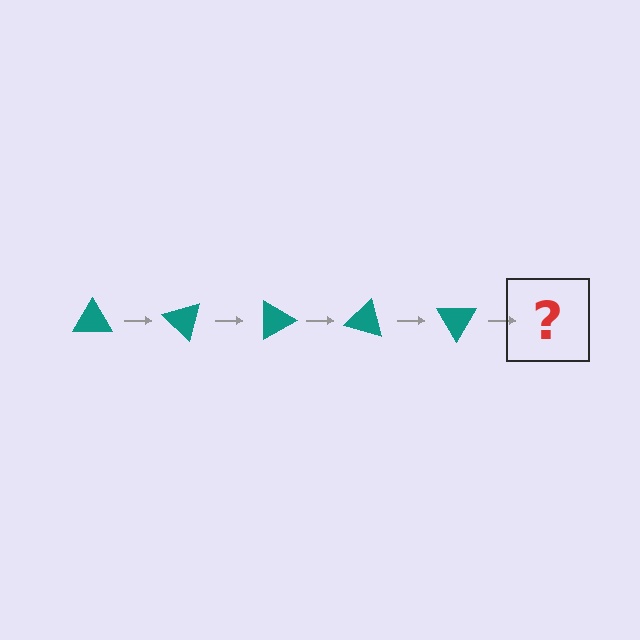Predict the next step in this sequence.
The next step is a teal triangle rotated 225 degrees.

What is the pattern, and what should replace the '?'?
The pattern is that the triangle rotates 45 degrees each step. The '?' should be a teal triangle rotated 225 degrees.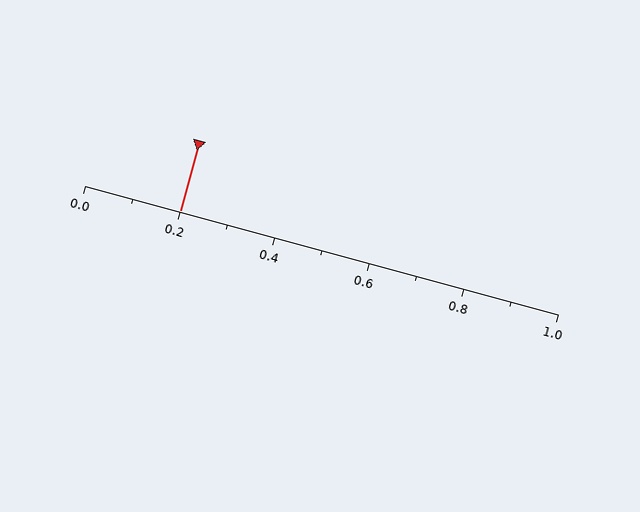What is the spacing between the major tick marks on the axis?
The major ticks are spaced 0.2 apart.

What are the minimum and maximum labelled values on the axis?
The axis runs from 0.0 to 1.0.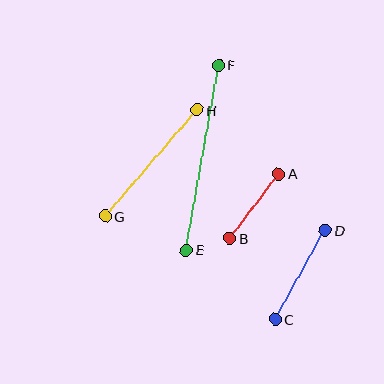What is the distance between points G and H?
The distance is approximately 141 pixels.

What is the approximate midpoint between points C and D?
The midpoint is at approximately (300, 275) pixels.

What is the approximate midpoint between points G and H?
The midpoint is at approximately (151, 163) pixels.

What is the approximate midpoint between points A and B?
The midpoint is at approximately (254, 206) pixels.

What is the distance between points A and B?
The distance is approximately 81 pixels.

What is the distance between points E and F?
The distance is approximately 187 pixels.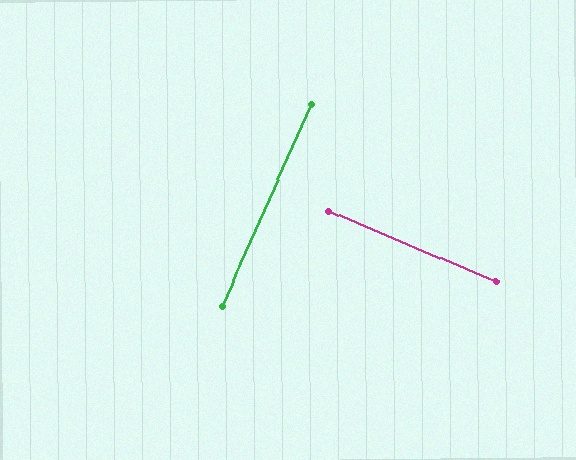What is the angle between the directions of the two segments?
Approximately 89 degrees.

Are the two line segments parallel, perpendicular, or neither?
Perpendicular — they meet at approximately 89°.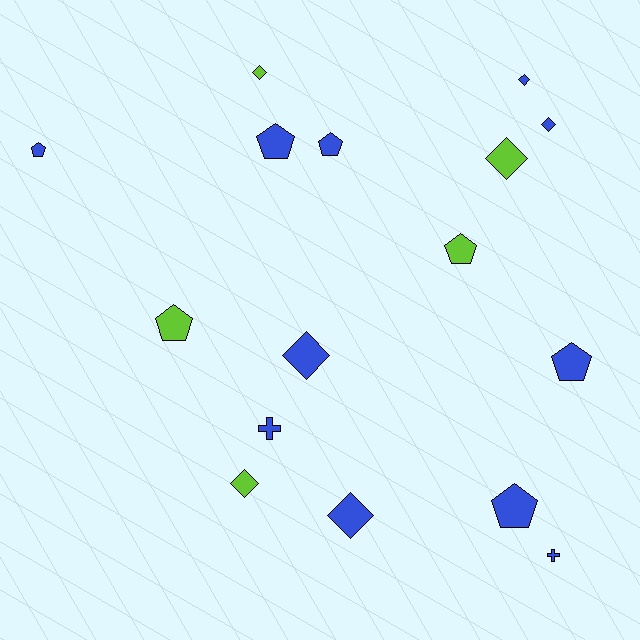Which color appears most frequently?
Blue, with 11 objects.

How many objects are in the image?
There are 16 objects.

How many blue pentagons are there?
There are 5 blue pentagons.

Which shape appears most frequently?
Pentagon, with 7 objects.